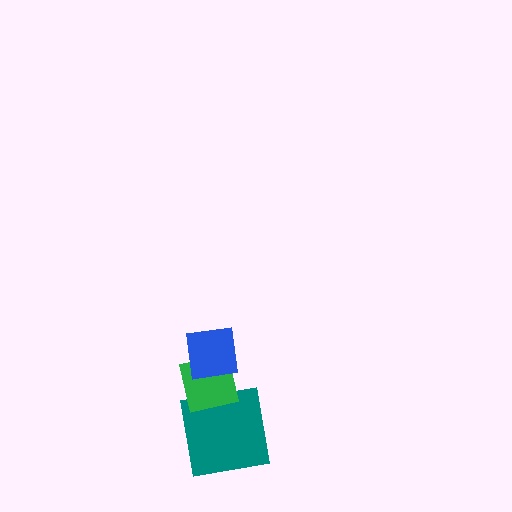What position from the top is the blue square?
The blue square is 1st from the top.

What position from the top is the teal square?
The teal square is 3rd from the top.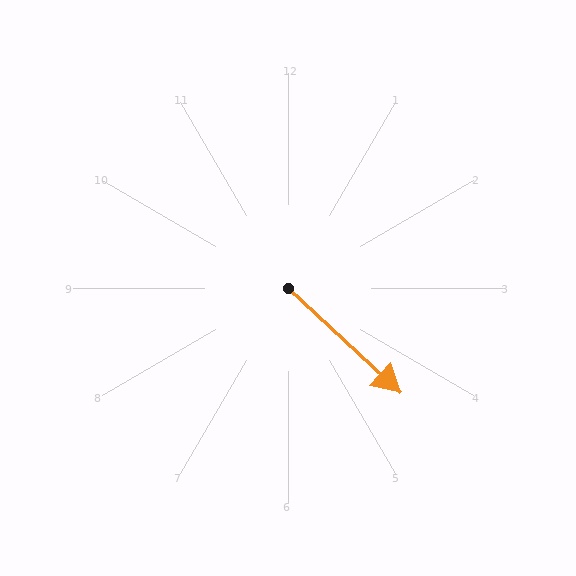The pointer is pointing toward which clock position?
Roughly 4 o'clock.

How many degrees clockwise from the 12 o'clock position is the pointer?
Approximately 133 degrees.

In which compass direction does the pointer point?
Southeast.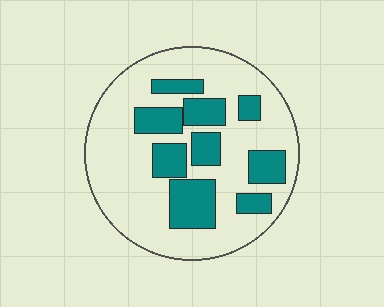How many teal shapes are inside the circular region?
9.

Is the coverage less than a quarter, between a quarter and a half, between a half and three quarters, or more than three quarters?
Between a quarter and a half.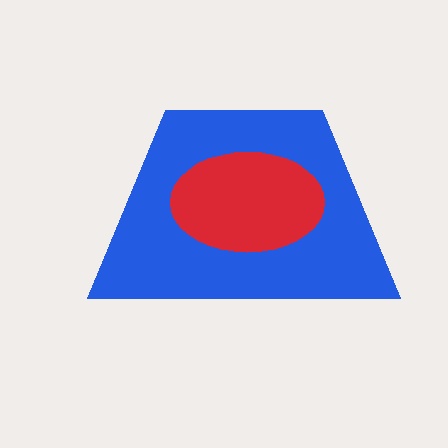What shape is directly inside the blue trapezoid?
The red ellipse.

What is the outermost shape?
The blue trapezoid.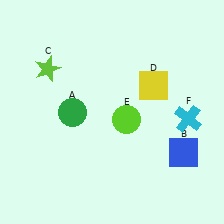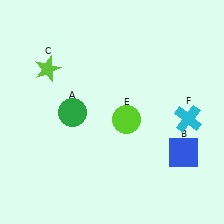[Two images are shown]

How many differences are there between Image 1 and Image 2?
There is 1 difference between the two images.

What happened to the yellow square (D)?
The yellow square (D) was removed in Image 2. It was in the top-right area of Image 1.